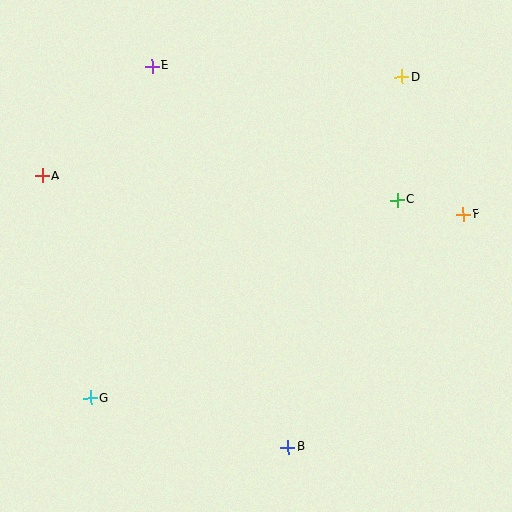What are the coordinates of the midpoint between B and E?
The midpoint between B and E is at (220, 257).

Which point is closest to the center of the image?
Point C at (397, 200) is closest to the center.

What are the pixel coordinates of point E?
Point E is at (152, 66).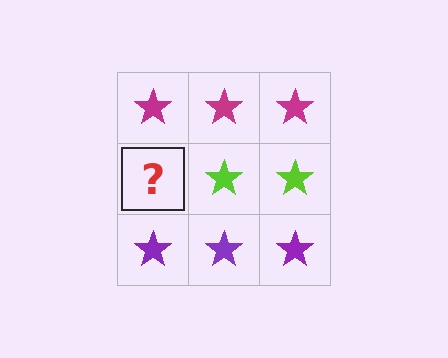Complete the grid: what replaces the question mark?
The question mark should be replaced with a lime star.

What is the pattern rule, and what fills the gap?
The rule is that each row has a consistent color. The gap should be filled with a lime star.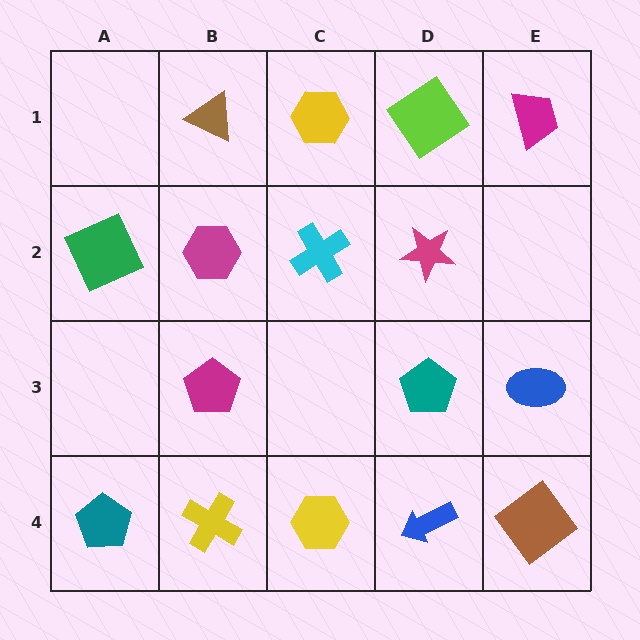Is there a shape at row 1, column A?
No, that cell is empty.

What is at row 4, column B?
A yellow cross.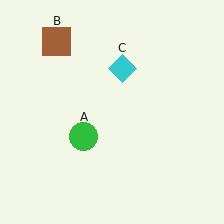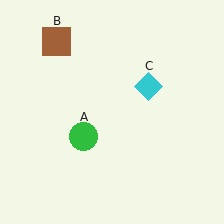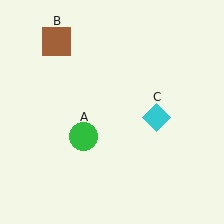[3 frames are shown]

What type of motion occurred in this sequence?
The cyan diamond (object C) rotated clockwise around the center of the scene.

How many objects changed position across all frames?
1 object changed position: cyan diamond (object C).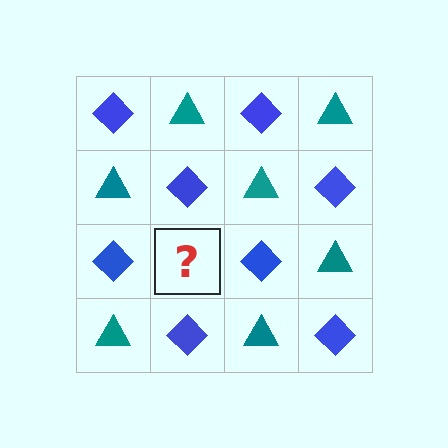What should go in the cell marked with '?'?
The missing cell should contain a teal triangle.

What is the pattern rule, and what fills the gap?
The rule is that it alternates blue diamond and teal triangle in a checkerboard pattern. The gap should be filled with a teal triangle.